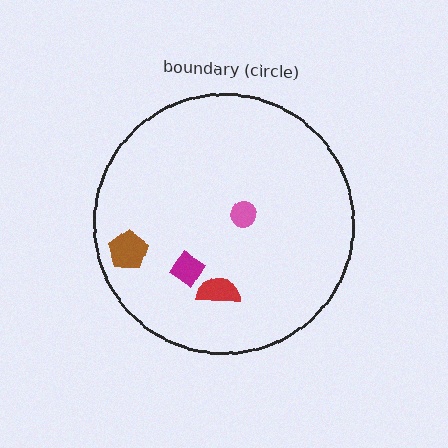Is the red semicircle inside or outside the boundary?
Inside.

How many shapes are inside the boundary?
4 inside, 0 outside.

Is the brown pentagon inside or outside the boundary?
Inside.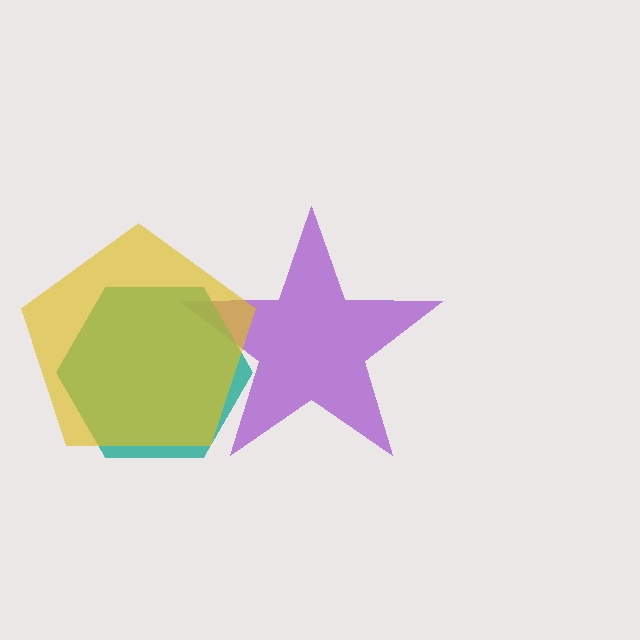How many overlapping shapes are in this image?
There are 3 overlapping shapes in the image.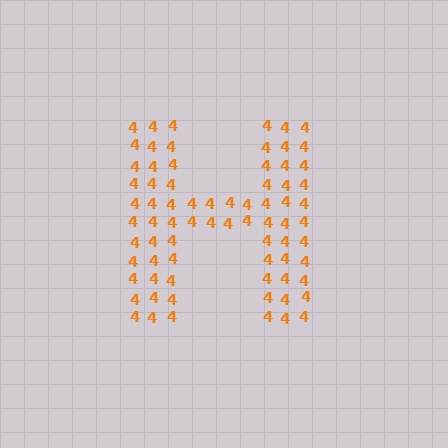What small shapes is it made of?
It is made of small digit 4's.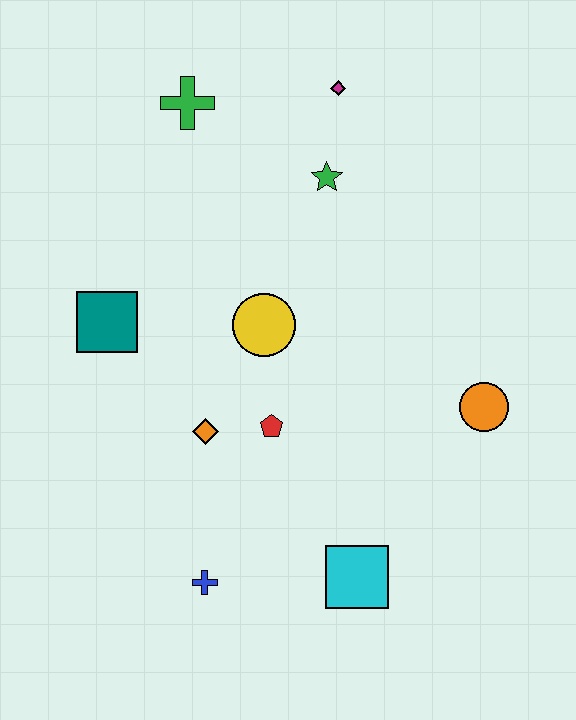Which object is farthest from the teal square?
The orange circle is farthest from the teal square.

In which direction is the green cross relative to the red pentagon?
The green cross is above the red pentagon.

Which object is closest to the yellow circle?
The red pentagon is closest to the yellow circle.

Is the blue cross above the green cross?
No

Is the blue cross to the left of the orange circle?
Yes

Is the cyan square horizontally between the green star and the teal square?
No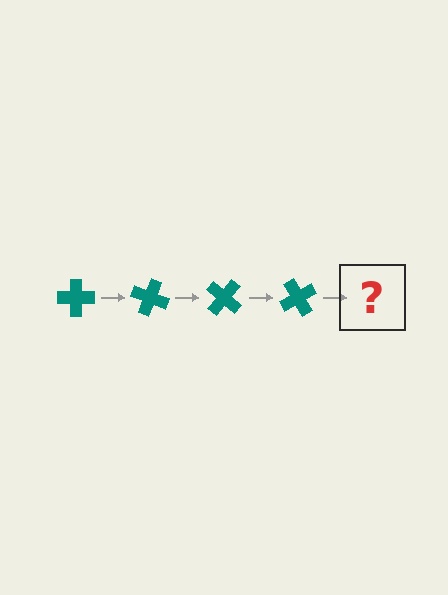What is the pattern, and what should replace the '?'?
The pattern is that the cross rotates 20 degrees each step. The '?' should be a teal cross rotated 80 degrees.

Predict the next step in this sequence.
The next step is a teal cross rotated 80 degrees.